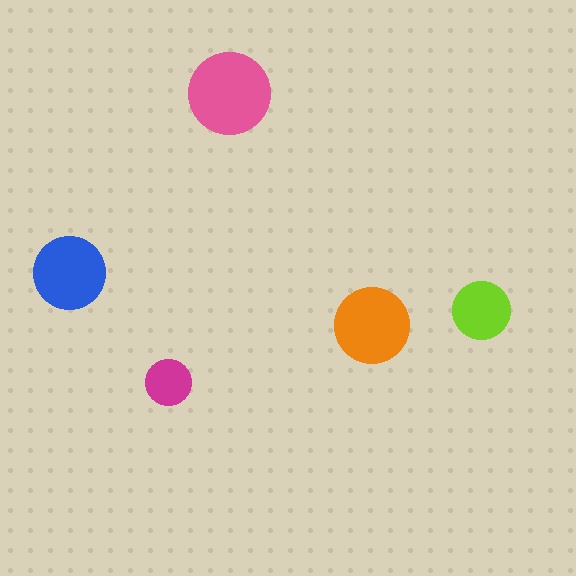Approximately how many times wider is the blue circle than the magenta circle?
About 1.5 times wider.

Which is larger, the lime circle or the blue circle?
The blue one.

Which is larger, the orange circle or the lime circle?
The orange one.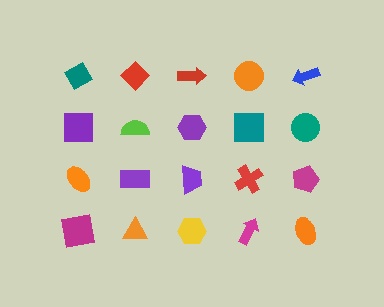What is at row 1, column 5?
A blue arrow.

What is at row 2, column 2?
A lime semicircle.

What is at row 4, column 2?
An orange triangle.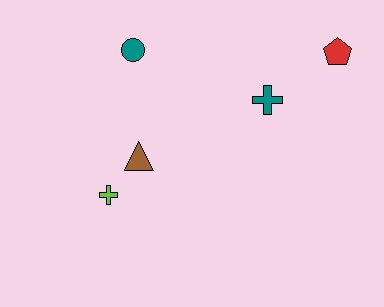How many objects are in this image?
There are 5 objects.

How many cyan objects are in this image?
There are no cyan objects.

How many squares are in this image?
There are no squares.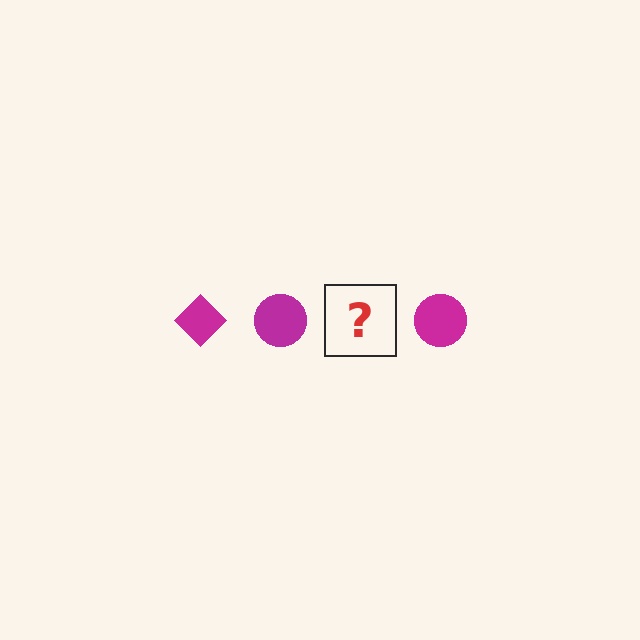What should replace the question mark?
The question mark should be replaced with a magenta diamond.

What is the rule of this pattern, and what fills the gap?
The rule is that the pattern cycles through diamond, circle shapes in magenta. The gap should be filled with a magenta diamond.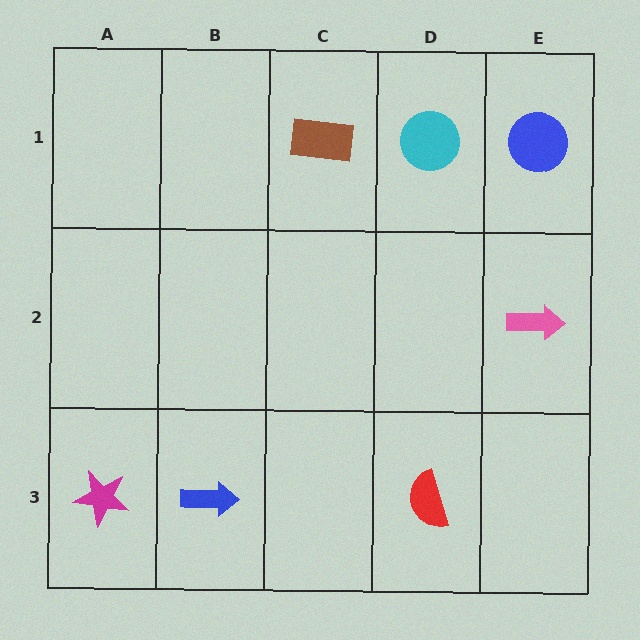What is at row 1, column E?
A blue circle.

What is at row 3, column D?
A red semicircle.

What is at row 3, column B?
A blue arrow.